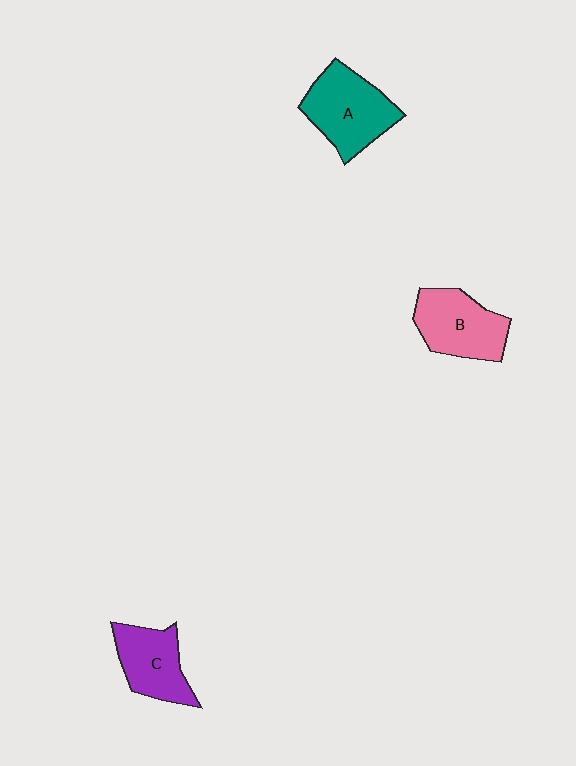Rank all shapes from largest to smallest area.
From largest to smallest: A (teal), B (pink), C (purple).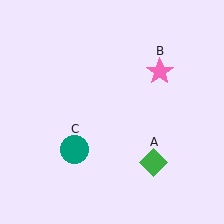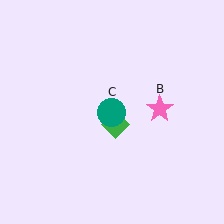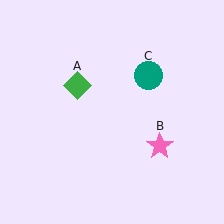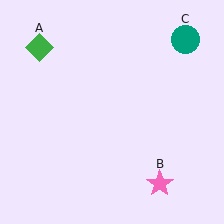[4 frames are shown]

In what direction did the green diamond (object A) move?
The green diamond (object A) moved up and to the left.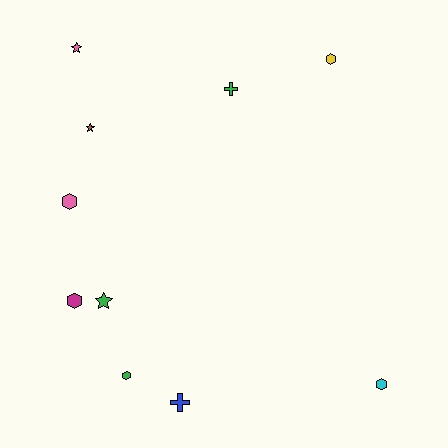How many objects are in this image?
There are 10 objects.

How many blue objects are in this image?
There is 1 blue object.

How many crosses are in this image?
There are 2 crosses.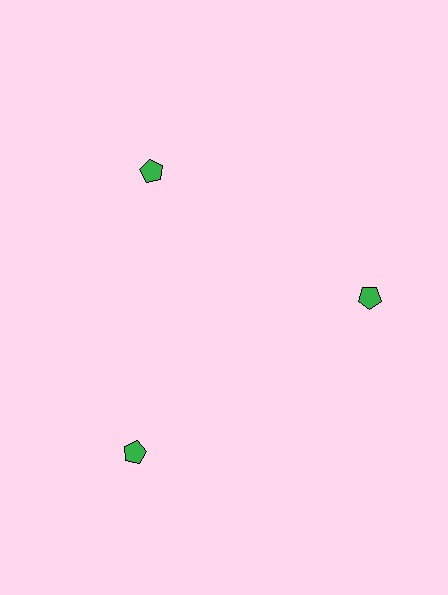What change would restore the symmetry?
The symmetry would be restored by moving it inward, back onto the ring so that all 3 pentagons sit at equal angles and equal distance from the center.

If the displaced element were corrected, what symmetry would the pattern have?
It would have 3-fold rotational symmetry — the pattern would map onto itself every 120 degrees.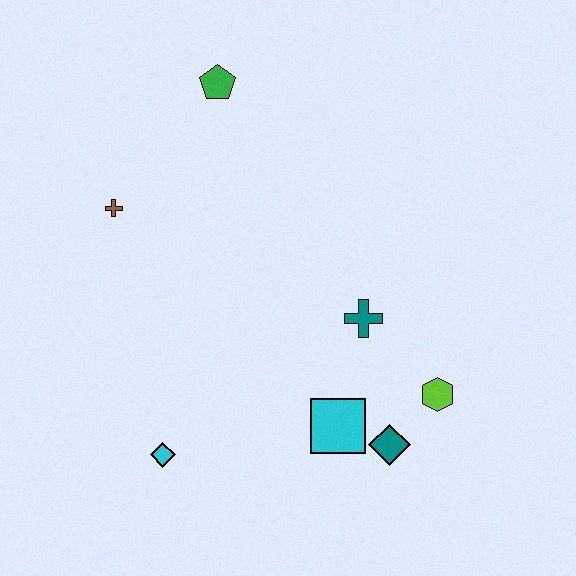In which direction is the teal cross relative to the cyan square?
The teal cross is above the cyan square.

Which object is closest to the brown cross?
The green pentagon is closest to the brown cross.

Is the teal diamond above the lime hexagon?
No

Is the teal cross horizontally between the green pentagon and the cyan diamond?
No